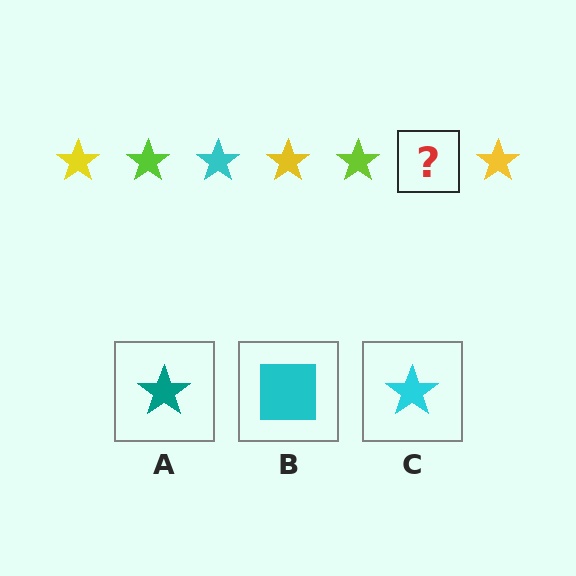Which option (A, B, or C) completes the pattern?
C.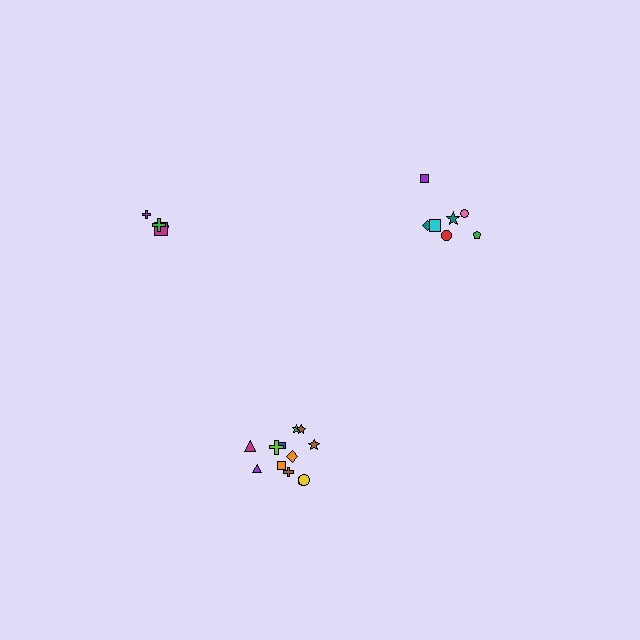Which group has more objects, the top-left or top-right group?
The top-right group.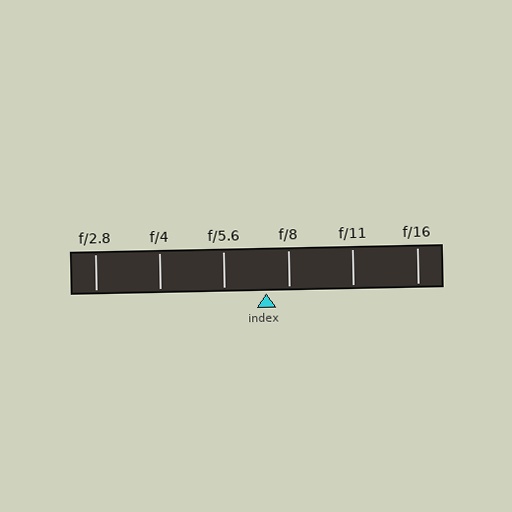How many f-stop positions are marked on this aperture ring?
There are 6 f-stop positions marked.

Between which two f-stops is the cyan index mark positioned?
The index mark is between f/5.6 and f/8.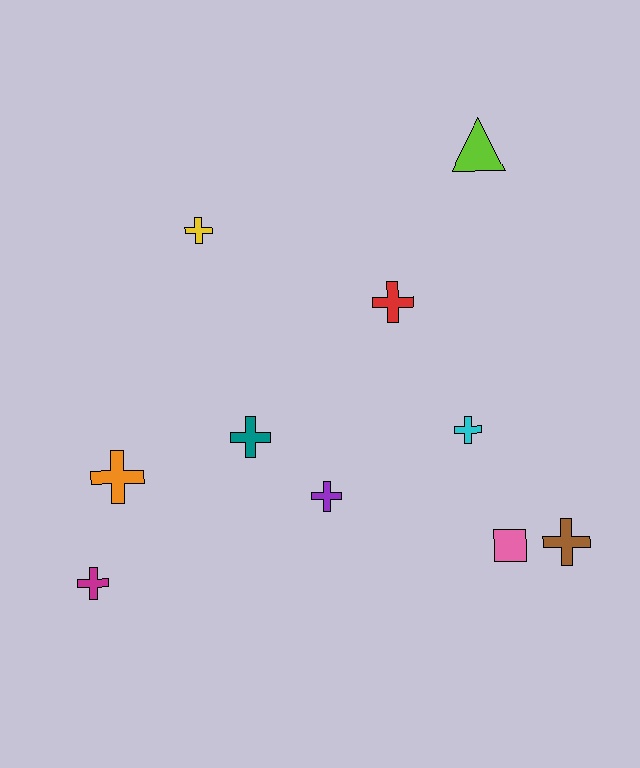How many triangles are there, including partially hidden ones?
There is 1 triangle.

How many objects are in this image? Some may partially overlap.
There are 10 objects.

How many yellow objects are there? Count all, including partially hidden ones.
There is 1 yellow object.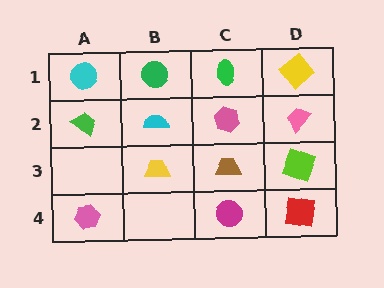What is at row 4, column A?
A pink hexagon.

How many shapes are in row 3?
3 shapes.